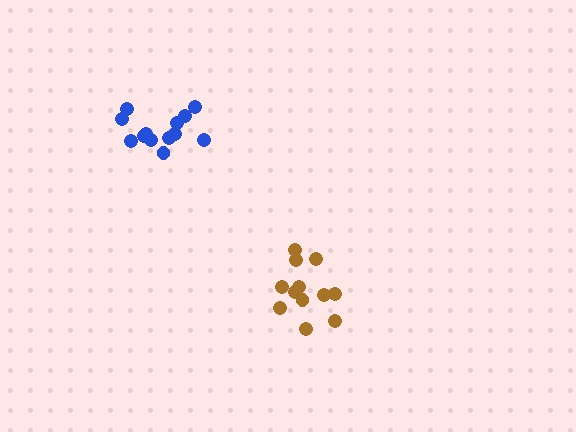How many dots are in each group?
Group 1: 12 dots, Group 2: 13 dots (25 total).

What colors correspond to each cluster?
The clusters are colored: brown, blue.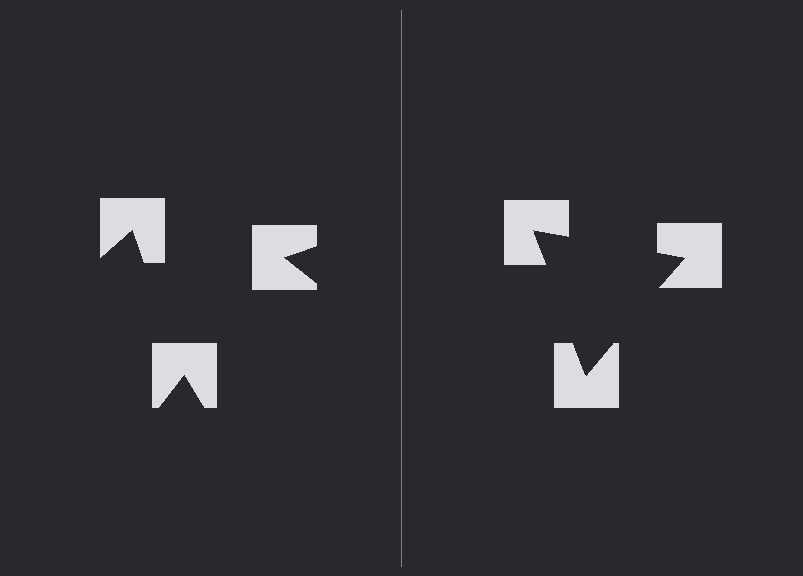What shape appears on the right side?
An illusory triangle.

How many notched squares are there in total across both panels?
6 — 3 on each side.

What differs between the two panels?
The notched squares are positioned identically on both sides; only the wedge orientations differ. On the right they align to a triangle; on the left they are misaligned.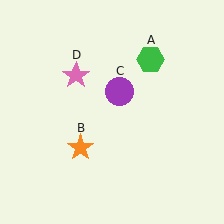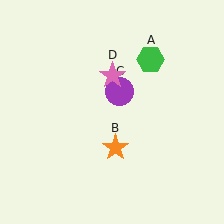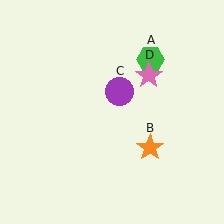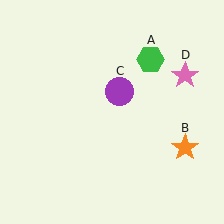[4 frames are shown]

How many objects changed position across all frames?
2 objects changed position: orange star (object B), pink star (object D).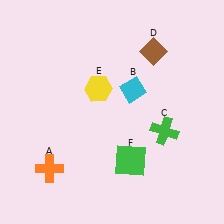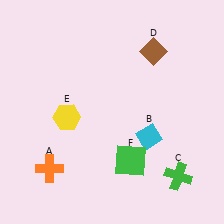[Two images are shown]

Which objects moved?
The objects that moved are: the cyan diamond (B), the green cross (C), the yellow hexagon (E).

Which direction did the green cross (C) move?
The green cross (C) moved down.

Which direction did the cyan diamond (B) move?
The cyan diamond (B) moved down.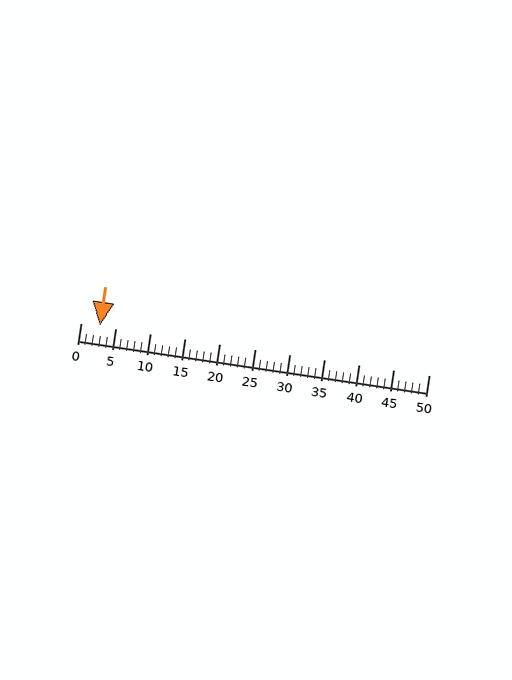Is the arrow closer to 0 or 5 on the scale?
The arrow is closer to 5.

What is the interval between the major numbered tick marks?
The major tick marks are spaced 5 units apart.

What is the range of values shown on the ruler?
The ruler shows values from 0 to 50.